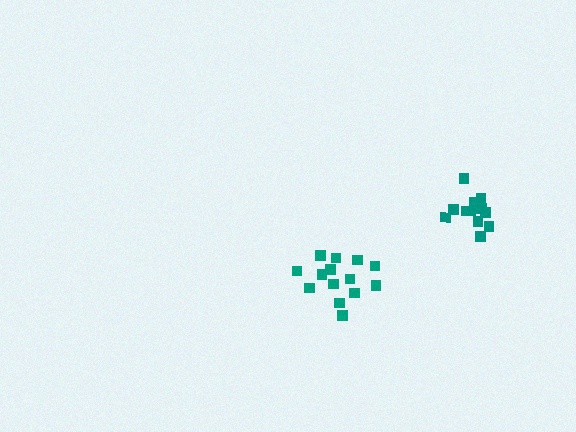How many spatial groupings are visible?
There are 2 spatial groupings.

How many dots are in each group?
Group 1: 13 dots, Group 2: 14 dots (27 total).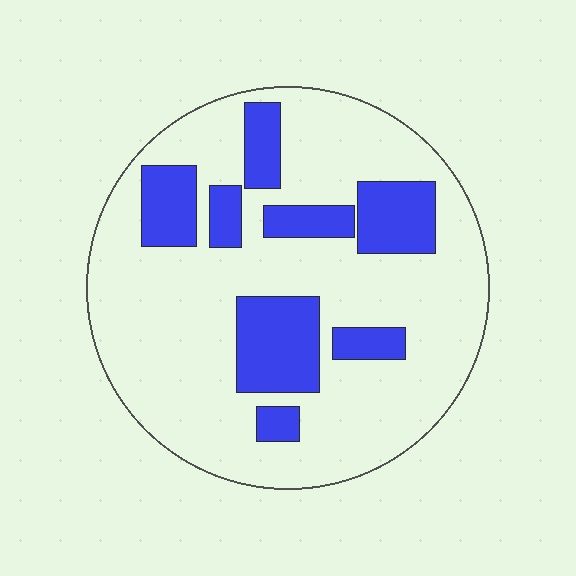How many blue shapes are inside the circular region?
8.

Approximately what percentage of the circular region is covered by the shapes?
Approximately 25%.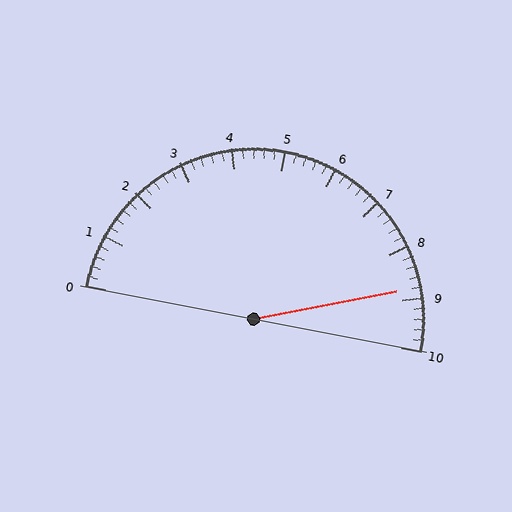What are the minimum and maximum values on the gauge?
The gauge ranges from 0 to 10.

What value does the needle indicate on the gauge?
The needle indicates approximately 8.8.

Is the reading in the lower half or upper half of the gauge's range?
The reading is in the upper half of the range (0 to 10).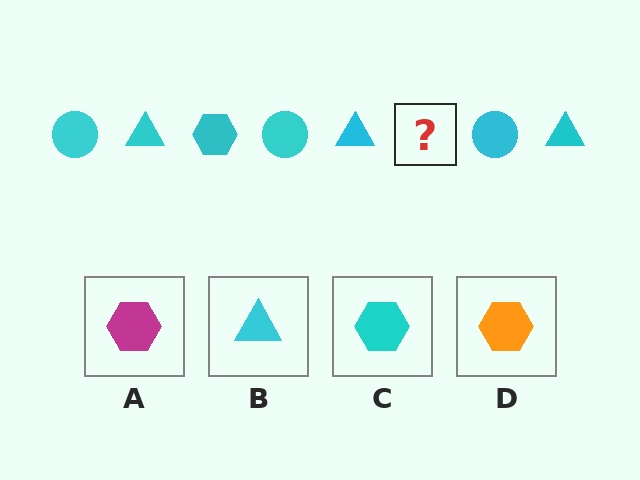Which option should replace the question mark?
Option C.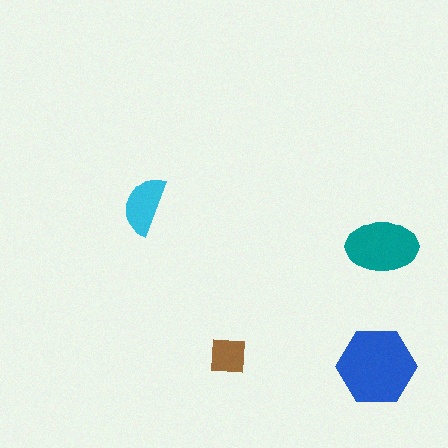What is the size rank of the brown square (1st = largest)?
4th.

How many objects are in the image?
There are 4 objects in the image.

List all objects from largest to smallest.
The blue hexagon, the teal ellipse, the cyan semicircle, the brown square.